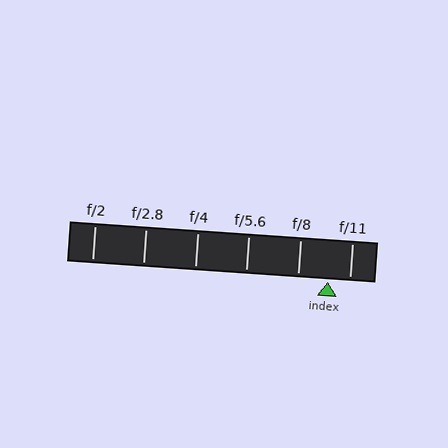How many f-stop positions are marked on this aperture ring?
There are 6 f-stop positions marked.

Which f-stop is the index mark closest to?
The index mark is closest to f/11.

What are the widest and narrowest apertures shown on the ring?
The widest aperture shown is f/2 and the narrowest is f/11.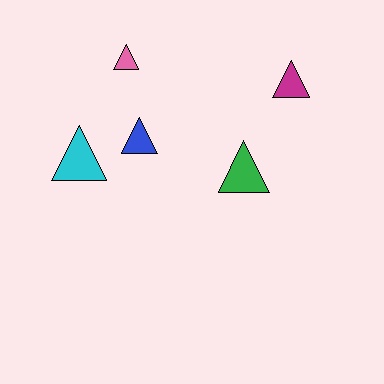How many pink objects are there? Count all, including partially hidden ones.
There is 1 pink object.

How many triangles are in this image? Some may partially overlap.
There are 5 triangles.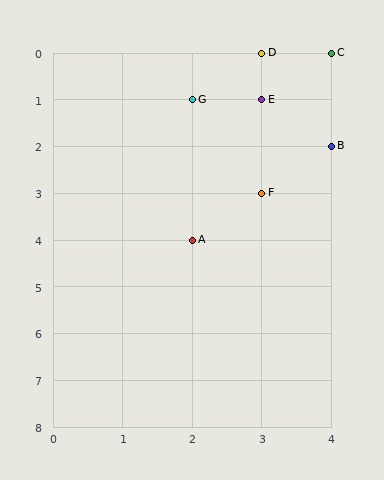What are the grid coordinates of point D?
Point D is at grid coordinates (3, 0).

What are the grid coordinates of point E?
Point E is at grid coordinates (3, 1).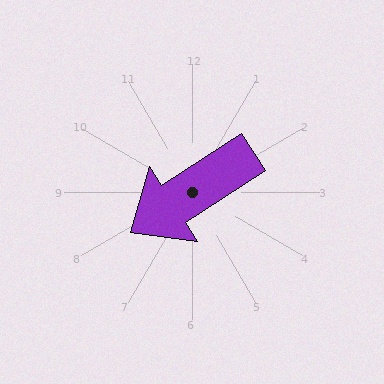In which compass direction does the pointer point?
Southwest.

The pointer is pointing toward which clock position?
Roughly 8 o'clock.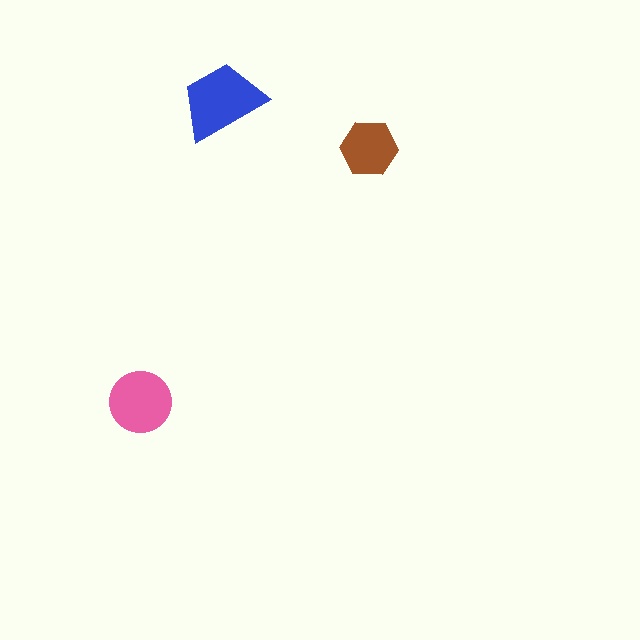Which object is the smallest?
The brown hexagon.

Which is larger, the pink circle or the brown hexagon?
The pink circle.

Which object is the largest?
The blue trapezoid.